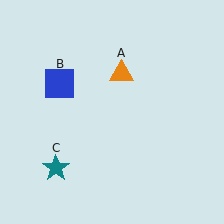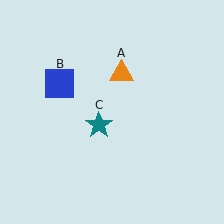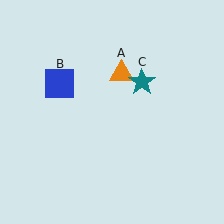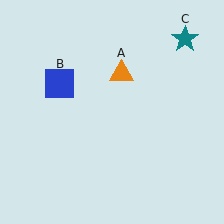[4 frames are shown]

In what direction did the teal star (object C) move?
The teal star (object C) moved up and to the right.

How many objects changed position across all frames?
1 object changed position: teal star (object C).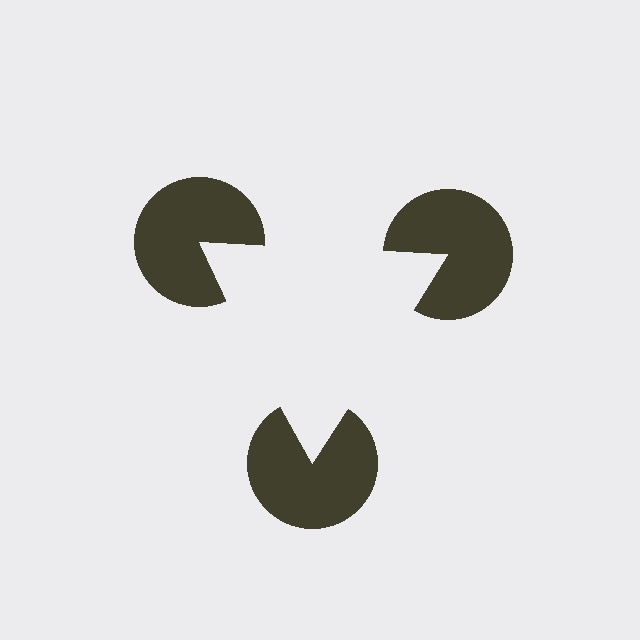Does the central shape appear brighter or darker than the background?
It typically appears slightly brighter than the background, even though no actual brightness change is drawn.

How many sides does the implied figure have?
3 sides.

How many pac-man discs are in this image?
There are 3 — one at each vertex of the illusory triangle.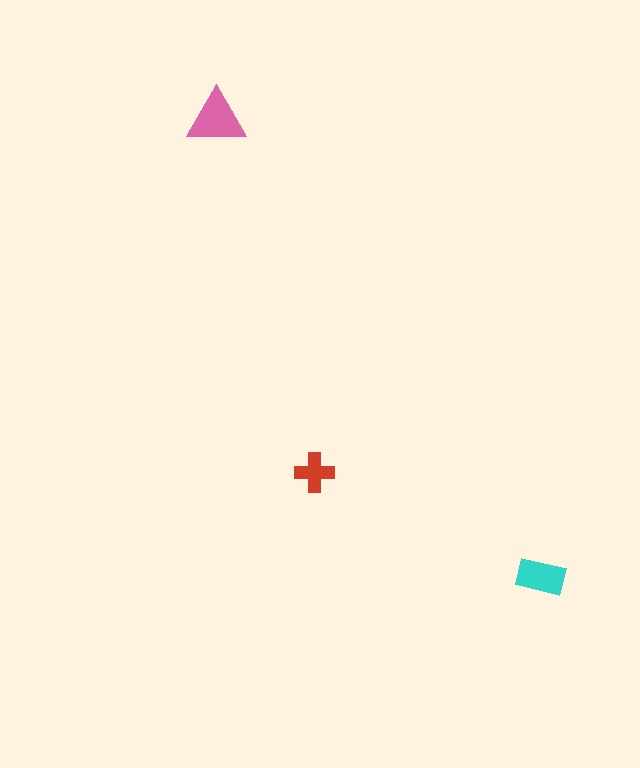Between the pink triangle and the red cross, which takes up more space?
The pink triangle.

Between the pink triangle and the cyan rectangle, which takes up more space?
The pink triangle.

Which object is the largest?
The pink triangle.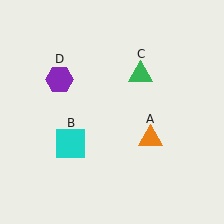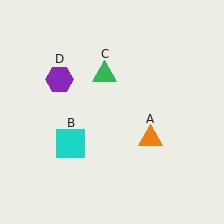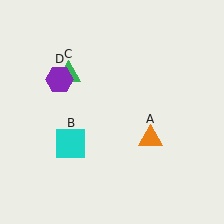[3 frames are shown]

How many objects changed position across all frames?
1 object changed position: green triangle (object C).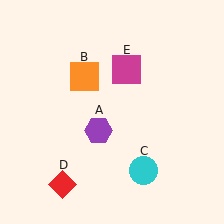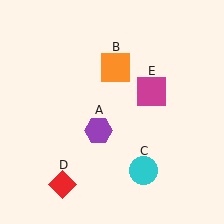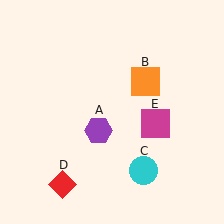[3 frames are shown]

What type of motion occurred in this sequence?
The orange square (object B), magenta square (object E) rotated clockwise around the center of the scene.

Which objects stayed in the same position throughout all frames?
Purple hexagon (object A) and cyan circle (object C) and red diamond (object D) remained stationary.